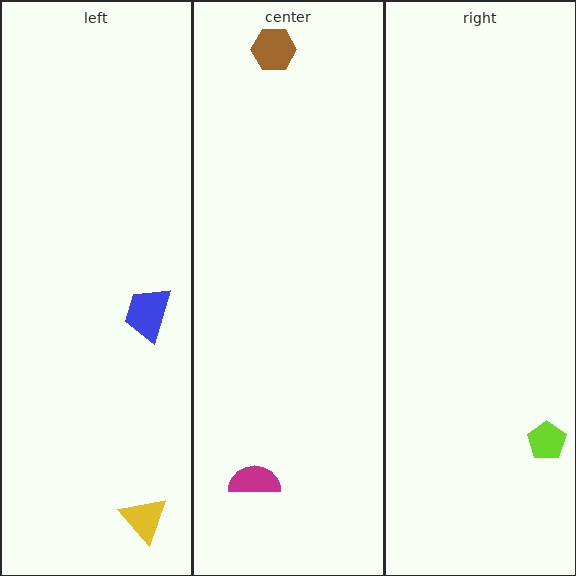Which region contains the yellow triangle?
The left region.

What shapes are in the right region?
The lime pentagon.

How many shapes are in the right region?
1.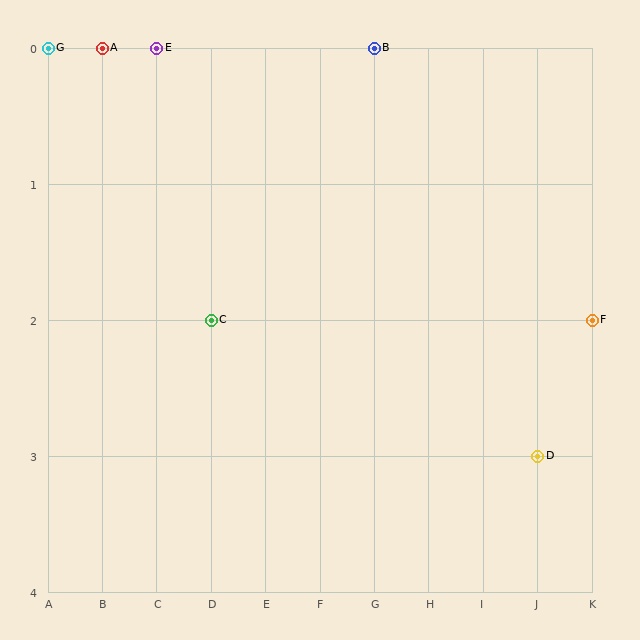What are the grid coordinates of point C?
Point C is at grid coordinates (D, 2).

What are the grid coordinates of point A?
Point A is at grid coordinates (B, 0).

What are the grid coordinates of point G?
Point G is at grid coordinates (A, 0).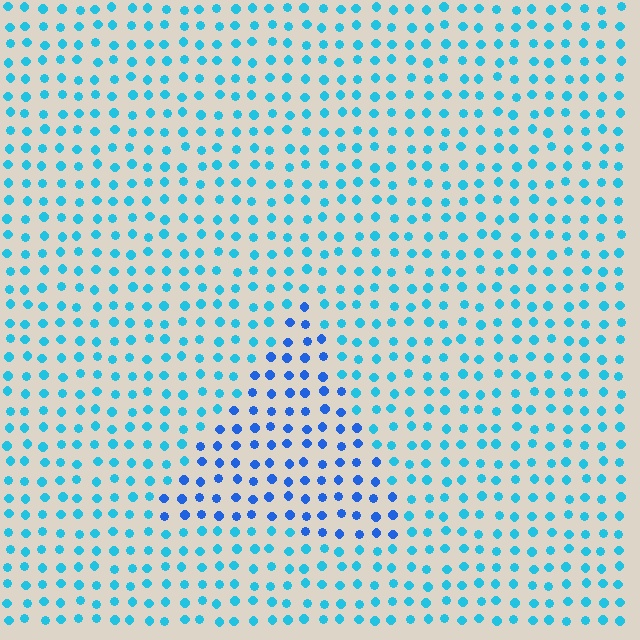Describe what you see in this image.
The image is filled with small cyan elements in a uniform arrangement. A triangle-shaped region is visible where the elements are tinted to a slightly different hue, forming a subtle color boundary.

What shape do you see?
I see a triangle.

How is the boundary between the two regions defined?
The boundary is defined purely by a slight shift in hue (about 30 degrees). Spacing, size, and orientation are identical on both sides.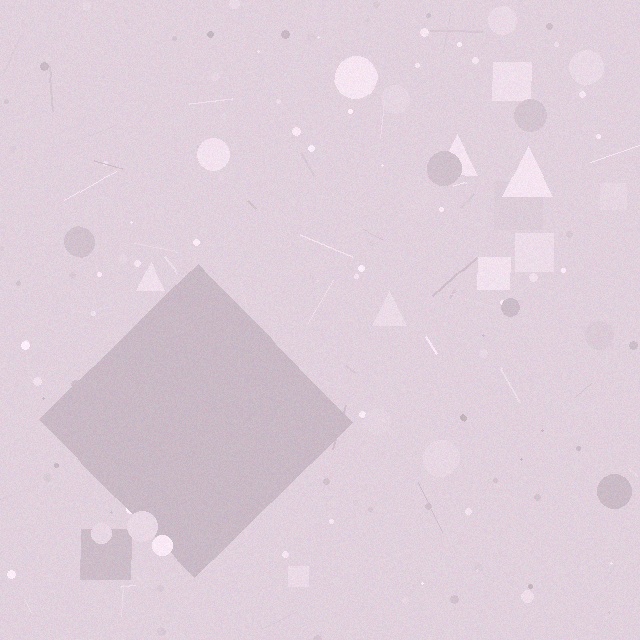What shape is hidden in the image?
A diamond is hidden in the image.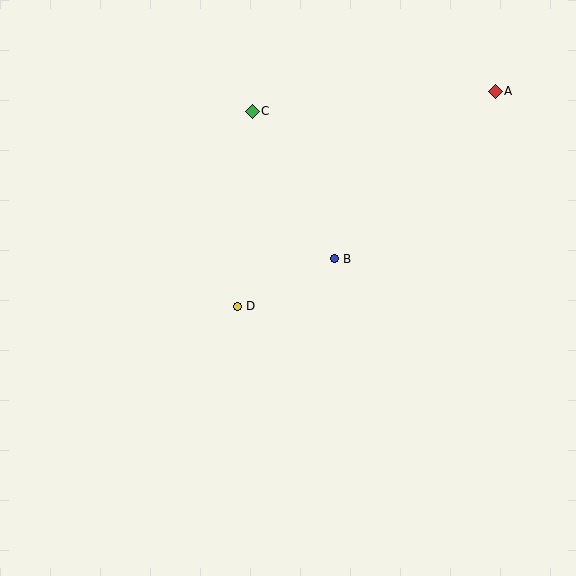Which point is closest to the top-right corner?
Point A is closest to the top-right corner.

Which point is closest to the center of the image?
Point D at (237, 306) is closest to the center.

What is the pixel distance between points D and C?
The distance between D and C is 196 pixels.